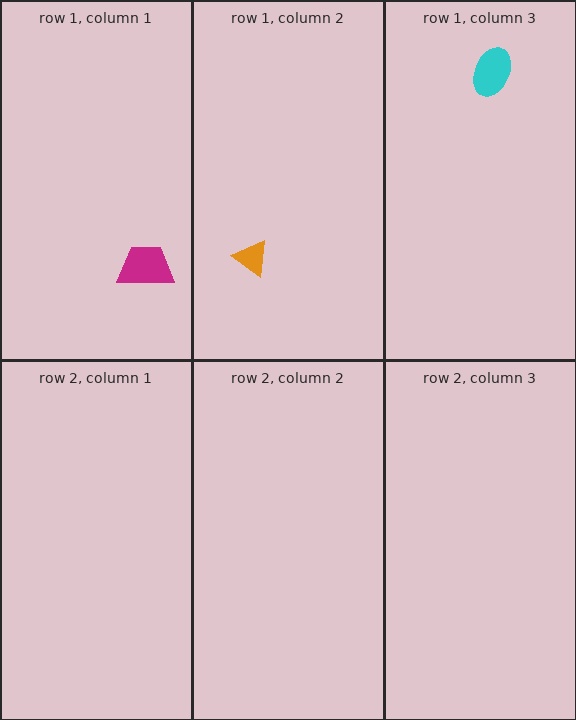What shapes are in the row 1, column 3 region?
The cyan ellipse.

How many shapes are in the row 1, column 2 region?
1.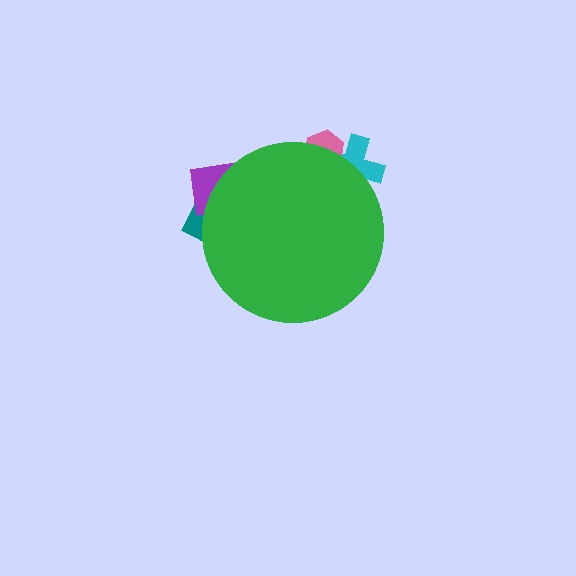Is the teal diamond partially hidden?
Yes, the teal diamond is partially hidden behind the green circle.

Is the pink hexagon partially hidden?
Yes, the pink hexagon is partially hidden behind the green circle.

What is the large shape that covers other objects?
A green circle.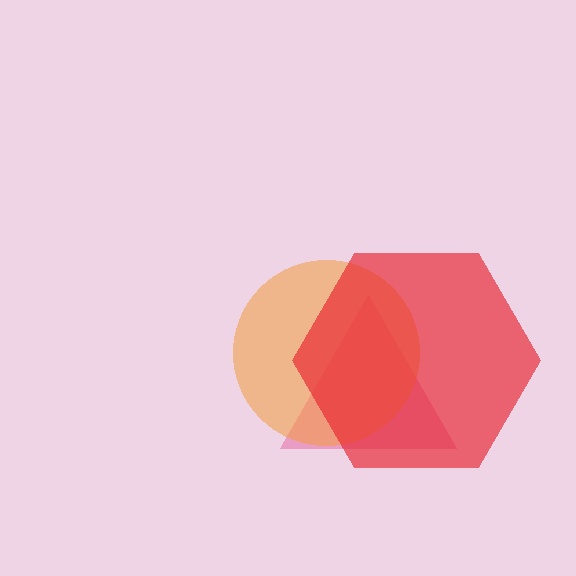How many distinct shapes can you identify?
There are 3 distinct shapes: a pink triangle, an orange circle, a red hexagon.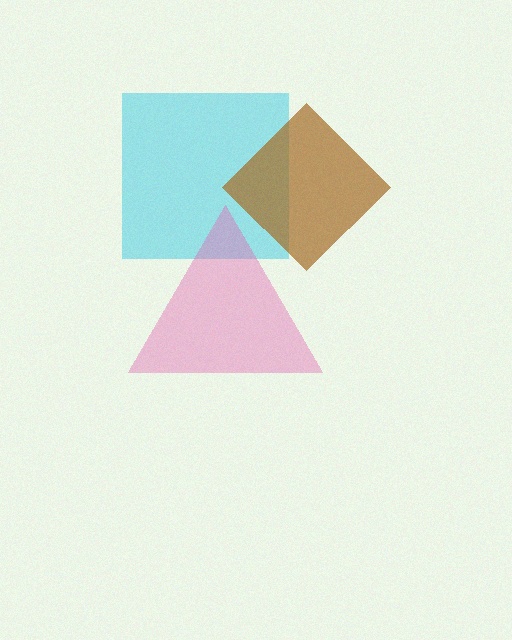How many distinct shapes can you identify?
There are 3 distinct shapes: a cyan square, a pink triangle, a brown diamond.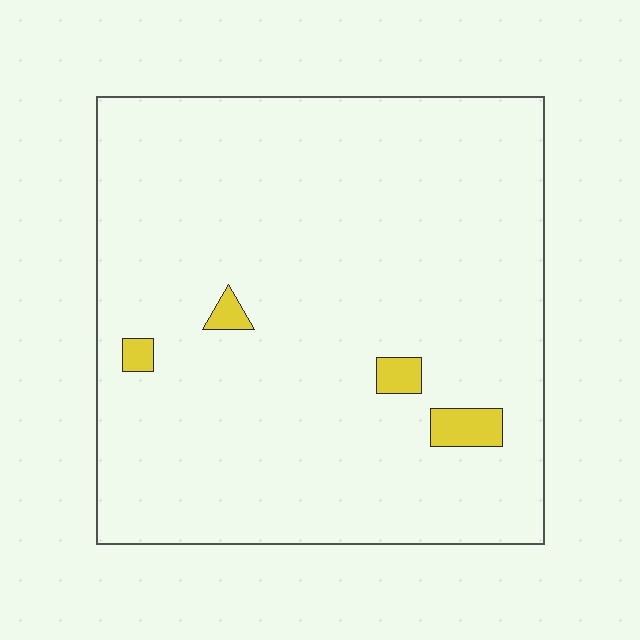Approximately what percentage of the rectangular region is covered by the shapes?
Approximately 5%.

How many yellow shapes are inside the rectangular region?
4.